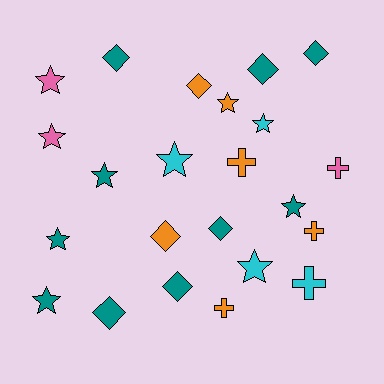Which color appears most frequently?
Teal, with 10 objects.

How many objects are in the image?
There are 23 objects.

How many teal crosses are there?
There are no teal crosses.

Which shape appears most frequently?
Star, with 10 objects.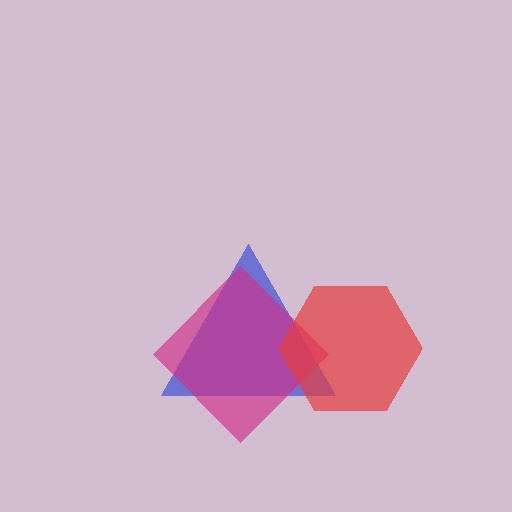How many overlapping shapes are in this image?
There are 3 overlapping shapes in the image.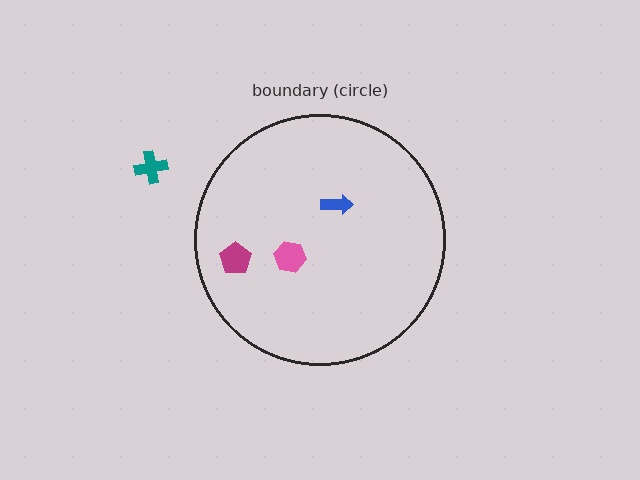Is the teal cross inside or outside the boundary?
Outside.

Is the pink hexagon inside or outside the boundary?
Inside.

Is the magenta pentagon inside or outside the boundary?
Inside.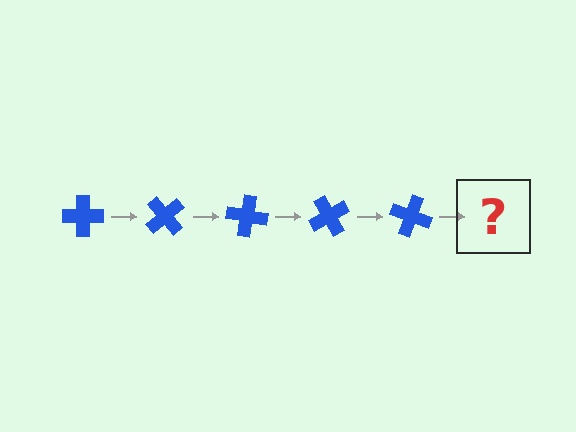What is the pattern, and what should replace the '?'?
The pattern is that the cross rotates 50 degrees each step. The '?' should be a blue cross rotated 250 degrees.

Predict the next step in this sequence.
The next step is a blue cross rotated 250 degrees.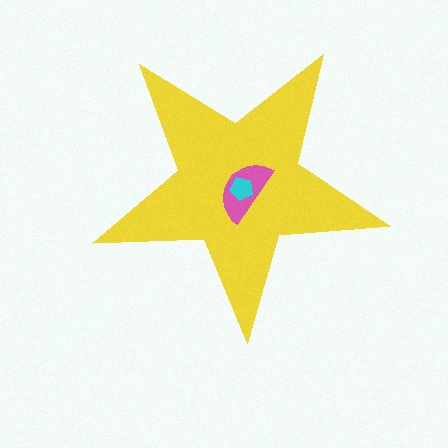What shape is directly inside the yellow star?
The pink semicircle.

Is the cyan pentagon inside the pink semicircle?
Yes.